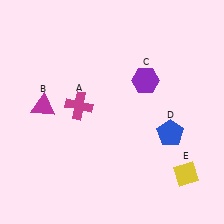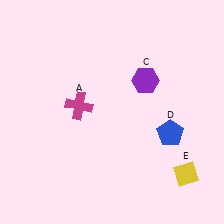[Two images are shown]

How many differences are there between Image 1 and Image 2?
There is 1 difference between the two images.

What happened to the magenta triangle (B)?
The magenta triangle (B) was removed in Image 2. It was in the top-left area of Image 1.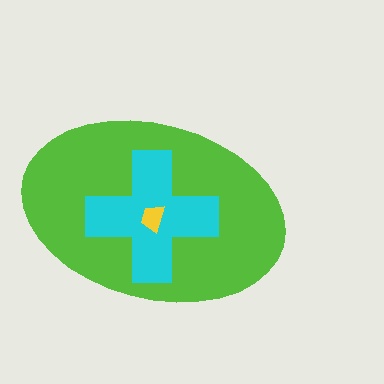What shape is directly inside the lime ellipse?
The cyan cross.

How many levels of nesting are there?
3.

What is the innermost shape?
The yellow trapezoid.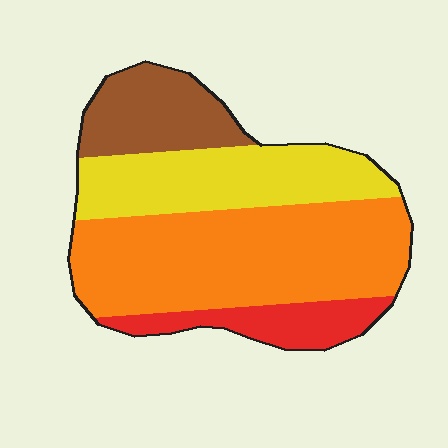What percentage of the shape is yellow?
Yellow takes up about one quarter (1/4) of the shape.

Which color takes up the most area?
Orange, at roughly 45%.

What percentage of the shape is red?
Red covers around 10% of the shape.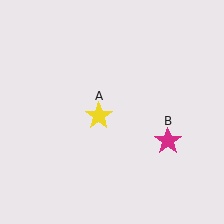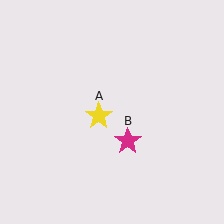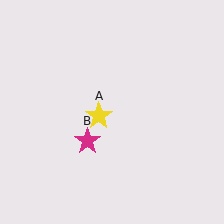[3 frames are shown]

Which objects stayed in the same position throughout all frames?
Yellow star (object A) remained stationary.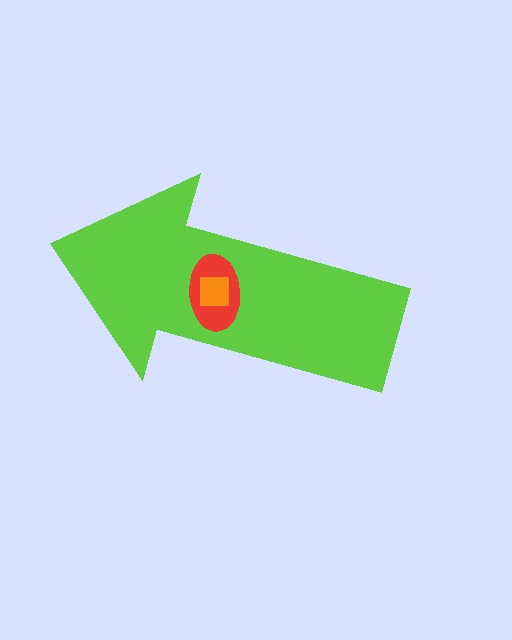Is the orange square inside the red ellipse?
Yes.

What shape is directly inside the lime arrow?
The red ellipse.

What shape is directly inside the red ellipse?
The orange square.